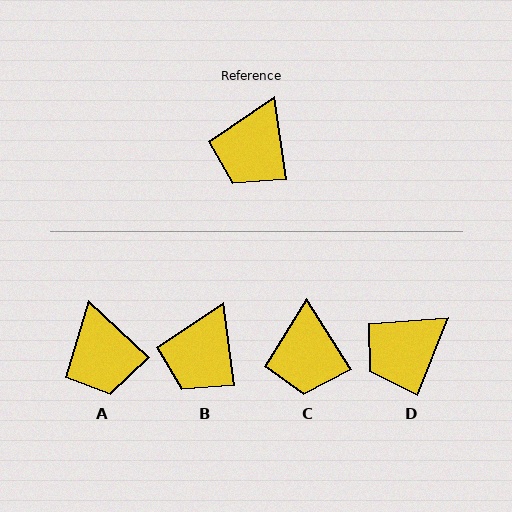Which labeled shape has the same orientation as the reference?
B.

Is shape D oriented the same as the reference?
No, it is off by about 30 degrees.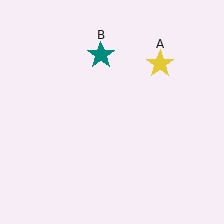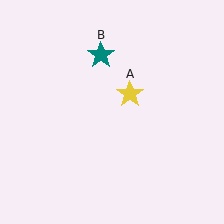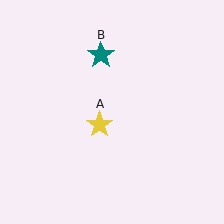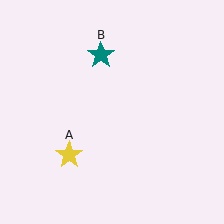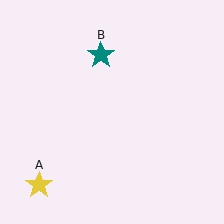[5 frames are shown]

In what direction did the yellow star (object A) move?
The yellow star (object A) moved down and to the left.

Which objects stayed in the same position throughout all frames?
Teal star (object B) remained stationary.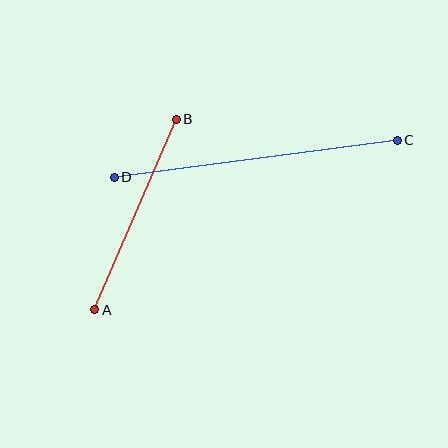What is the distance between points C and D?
The distance is approximately 286 pixels.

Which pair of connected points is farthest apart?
Points C and D are farthest apart.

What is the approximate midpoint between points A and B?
The midpoint is at approximately (136, 215) pixels.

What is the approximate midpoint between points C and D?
The midpoint is at approximately (256, 159) pixels.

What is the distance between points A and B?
The distance is approximately 207 pixels.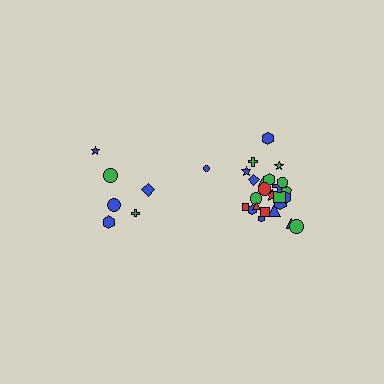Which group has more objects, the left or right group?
The right group.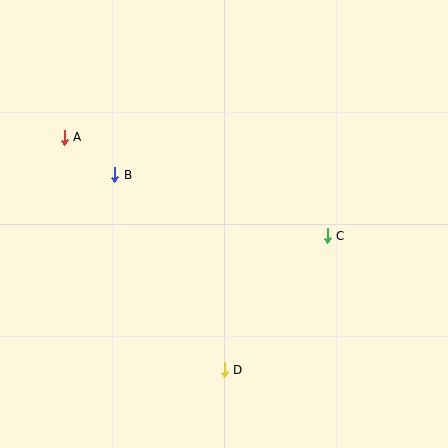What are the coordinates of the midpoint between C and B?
The midpoint between C and B is at (221, 205).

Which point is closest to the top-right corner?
Point C is closest to the top-right corner.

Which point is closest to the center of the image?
Point C at (327, 236) is closest to the center.